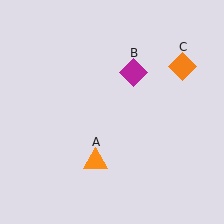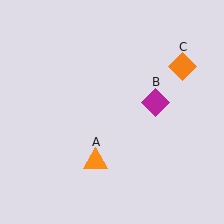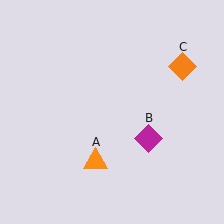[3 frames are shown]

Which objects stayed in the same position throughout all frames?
Orange triangle (object A) and orange diamond (object C) remained stationary.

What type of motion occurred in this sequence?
The magenta diamond (object B) rotated clockwise around the center of the scene.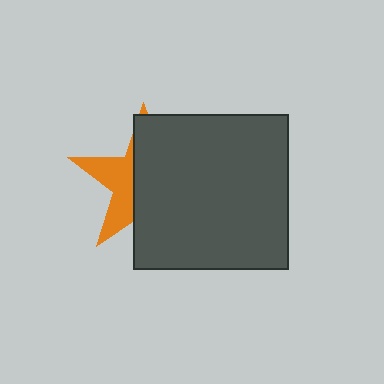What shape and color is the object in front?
The object in front is a dark gray square.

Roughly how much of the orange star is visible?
A small part of it is visible (roughly 37%).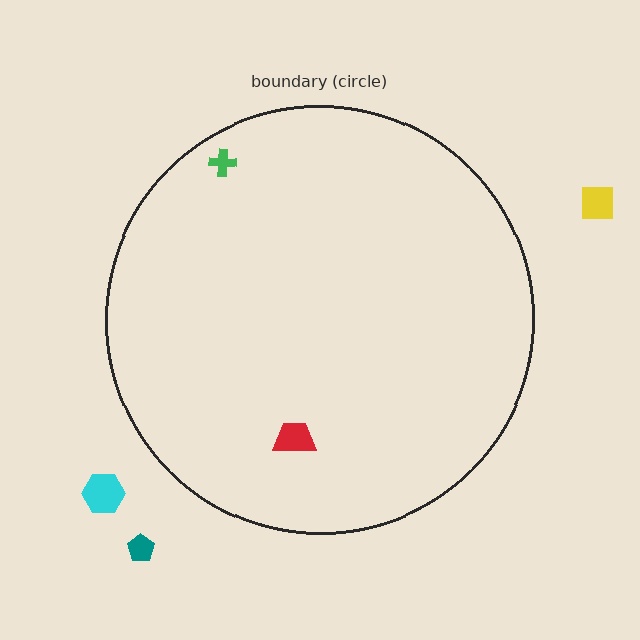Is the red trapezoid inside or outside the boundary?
Inside.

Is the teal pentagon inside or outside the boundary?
Outside.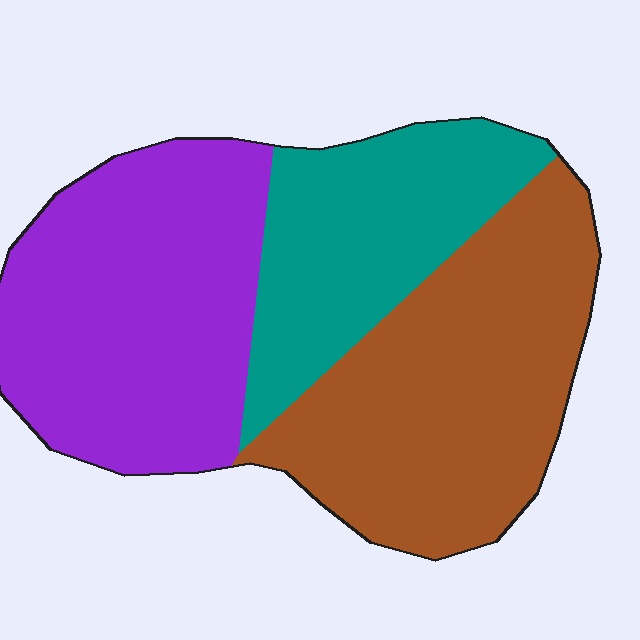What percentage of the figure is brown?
Brown takes up about three eighths (3/8) of the figure.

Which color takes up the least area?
Teal, at roughly 25%.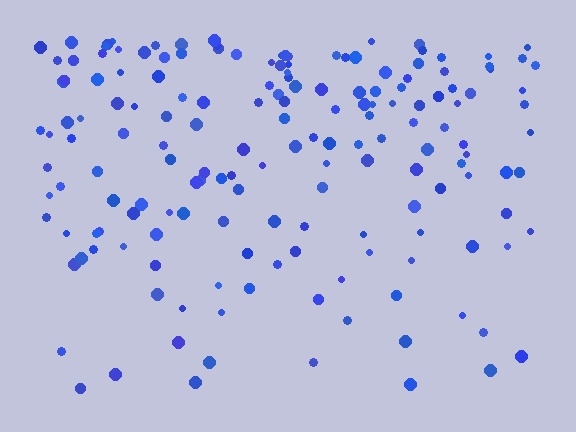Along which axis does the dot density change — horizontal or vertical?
Vertical.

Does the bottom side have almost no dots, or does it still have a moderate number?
Still a moderate number, just noticeably fewer than the top.